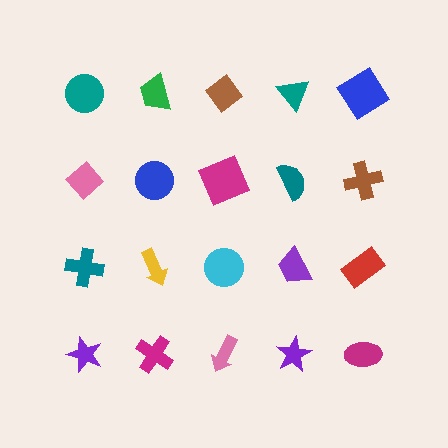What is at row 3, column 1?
A teal cross.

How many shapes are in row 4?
5 shapes.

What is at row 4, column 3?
A pink arrow.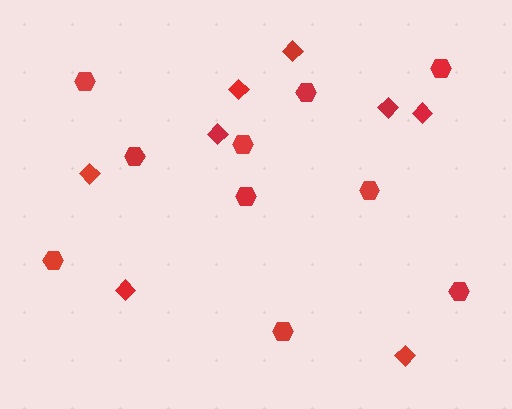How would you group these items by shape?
There are 2 groups: one group of diamonds (8) and one group of hexagons (10).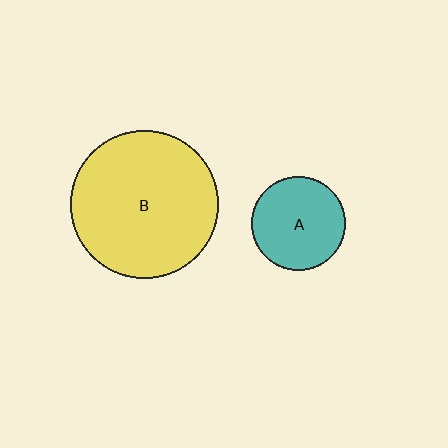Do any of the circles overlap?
No, none of the circles overlap.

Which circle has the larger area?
Circle B (yellow).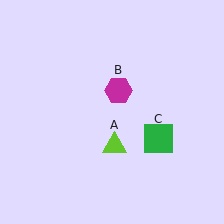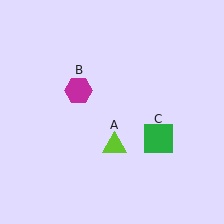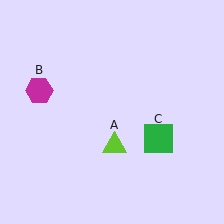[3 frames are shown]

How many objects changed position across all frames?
1 object changed position: magenta hexagon (object B).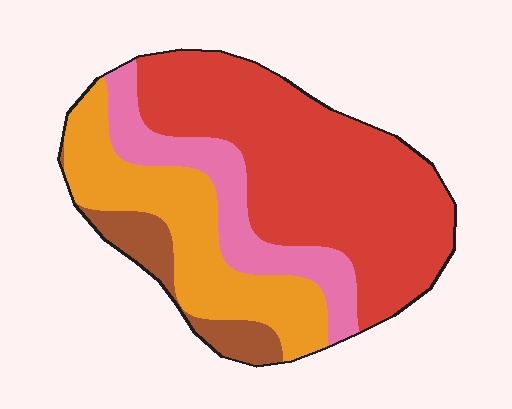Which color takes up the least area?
Brown, at roughly 10%.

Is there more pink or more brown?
Pink.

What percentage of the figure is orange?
Orange takes up about one quarter (1/4) of the figure.